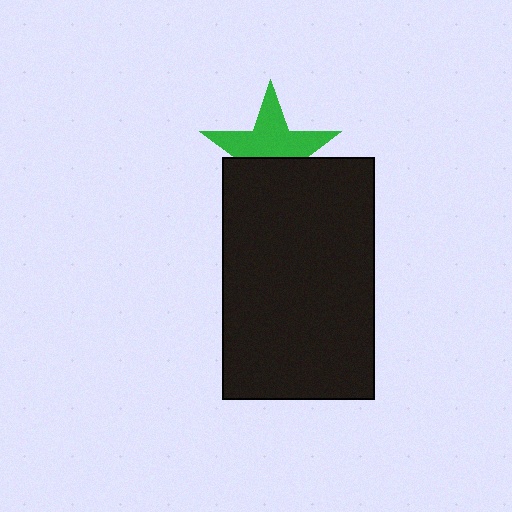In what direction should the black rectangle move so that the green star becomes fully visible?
The black rectangle should move down. That is the shortest direction to clear the overlap and leave the green star fully visible.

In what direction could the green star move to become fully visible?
The green star could move up. That would shift it out from behind the black rectangle entirely.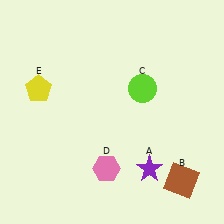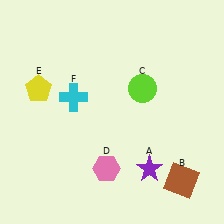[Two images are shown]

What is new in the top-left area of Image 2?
A cyan cross (F) was added in the top-left area of Image 2.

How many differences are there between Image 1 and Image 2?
There is 1 difference between the two images.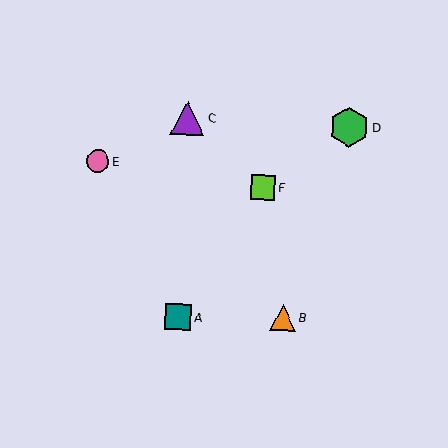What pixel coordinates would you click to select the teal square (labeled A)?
Click at (178, 317) to select the teal square A.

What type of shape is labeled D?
Shape D is a green hexagon.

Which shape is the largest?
The green hexagon (labeled D) is the largest.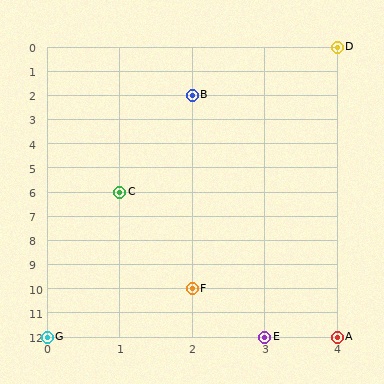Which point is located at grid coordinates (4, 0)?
Point D is at (4, 0).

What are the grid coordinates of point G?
Point G is at grid coordinates (0, 12).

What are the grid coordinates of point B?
Point B is at grid coordinates (2, 2).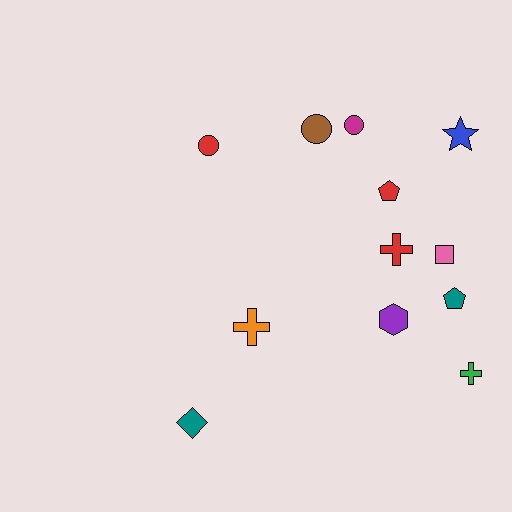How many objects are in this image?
There are 12 objects.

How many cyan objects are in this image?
There are no cyan objects.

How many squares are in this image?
There is 1 square.